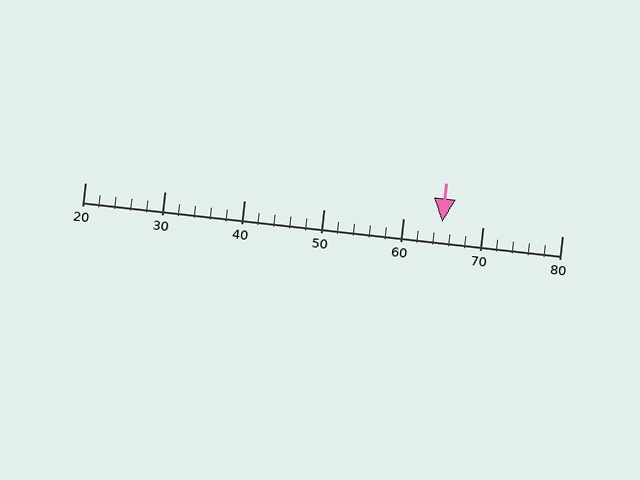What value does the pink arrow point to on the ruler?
The pink arrow points to approximately 65.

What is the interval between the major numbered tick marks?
The major tick marks are spaced 10 units apart.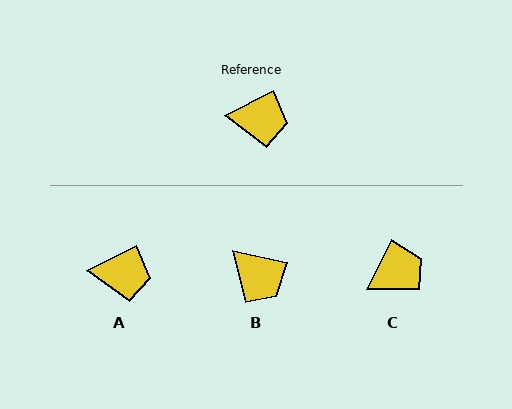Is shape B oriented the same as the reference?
No, it is off by about 39 degrees.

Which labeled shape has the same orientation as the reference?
A.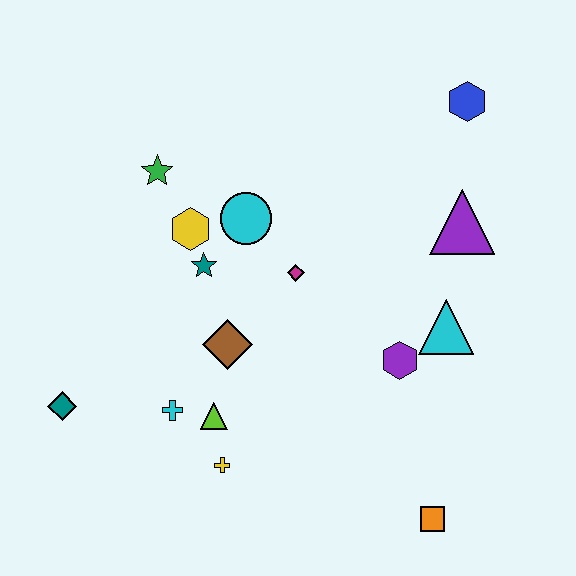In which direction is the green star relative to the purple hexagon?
The green star is to the left of the purple hexagon.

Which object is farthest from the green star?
The orange square is farthest from the green star.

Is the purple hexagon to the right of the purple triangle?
No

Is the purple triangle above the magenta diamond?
Yes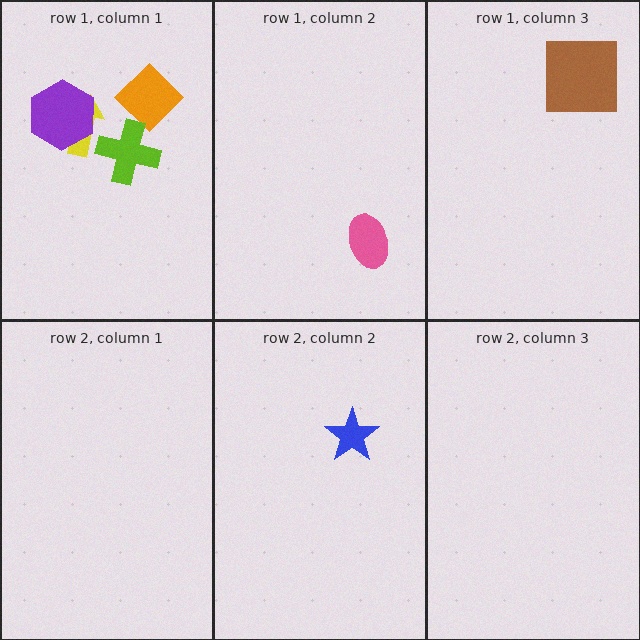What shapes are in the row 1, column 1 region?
The orange diamond, the lime cross, the yellow arrow, the purple hexagon.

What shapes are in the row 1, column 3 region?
The brown square.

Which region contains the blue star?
The row 2, column 2 region.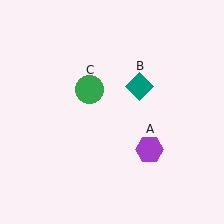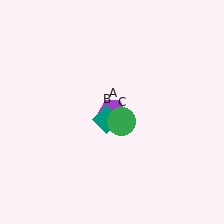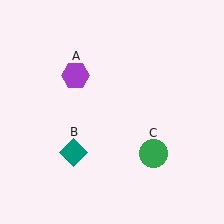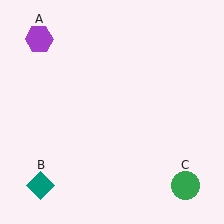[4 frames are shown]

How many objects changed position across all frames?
3 objects changed position: purple hexagon (object A), teal diamond (object B), green circle (object C).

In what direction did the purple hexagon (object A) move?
The purple hexagon (object A) moved up and to the left.